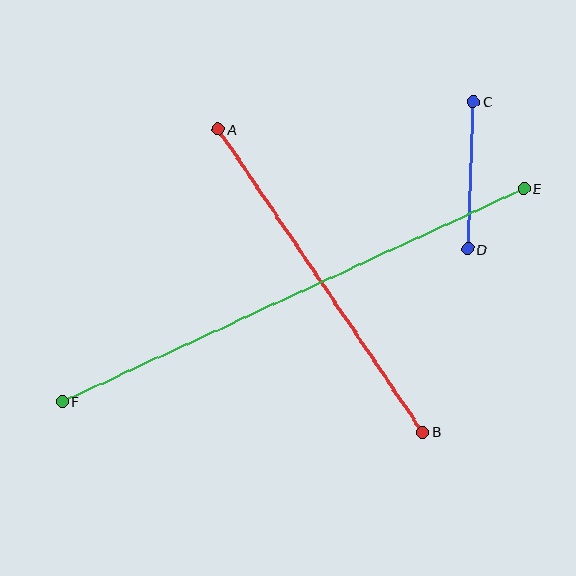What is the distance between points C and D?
The distance is approximately 147 pixels.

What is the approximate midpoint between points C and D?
The midpoint is at approximately (471, 175) pixels.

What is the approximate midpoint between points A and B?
The midpoint is at approximately (321, 281) pixels.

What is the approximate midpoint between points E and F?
The midpoint is at approximately (293, 295) pixels.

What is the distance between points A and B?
The distance is approximately 365 pixels.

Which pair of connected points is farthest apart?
Points E and F are farthest apart.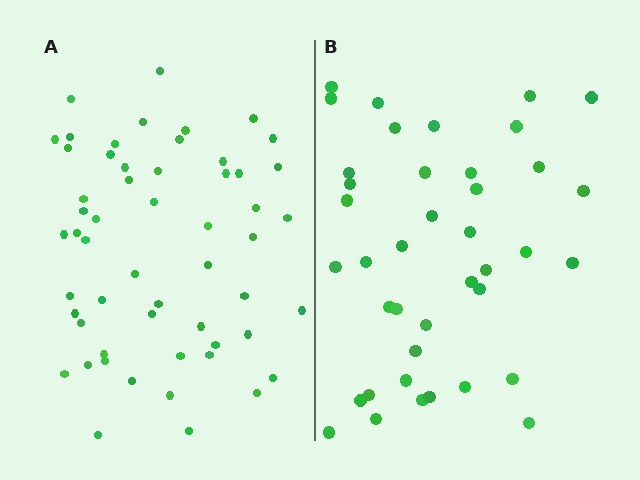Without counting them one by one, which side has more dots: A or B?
Region A (the left region) has more dots.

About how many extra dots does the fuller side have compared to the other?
Region A has approximately 15 more dots than region B.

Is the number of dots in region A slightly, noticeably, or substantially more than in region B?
Region A has noticeably more, but not dramatically so. The ratio is roughly 1.4 to 1.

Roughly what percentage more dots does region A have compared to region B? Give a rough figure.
About 40% more.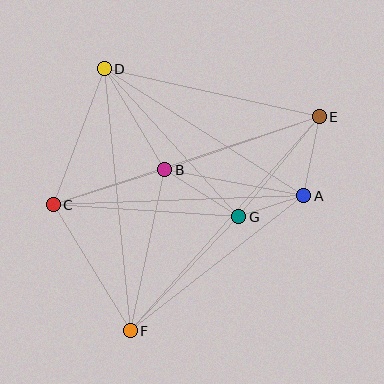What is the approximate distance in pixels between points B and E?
The distance between B and E is approximately 163 pixels.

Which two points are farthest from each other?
Points E and F are farthest from each other.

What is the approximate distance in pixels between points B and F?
The distance between B and F is approximately 165 pixels.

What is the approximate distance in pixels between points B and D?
The distance between B and D is approximately 118 pixels.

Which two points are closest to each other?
Points A and G are closest to each other.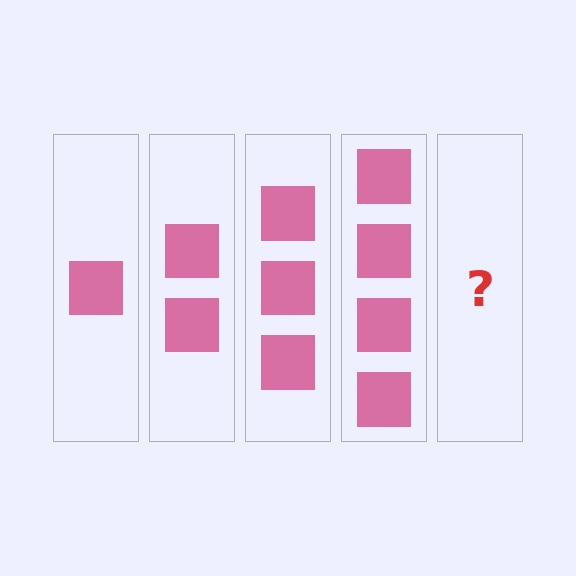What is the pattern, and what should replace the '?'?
The pattern is that each step adds one more square. The '?' should be 5 squares.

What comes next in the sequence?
The next element should be 5 squares.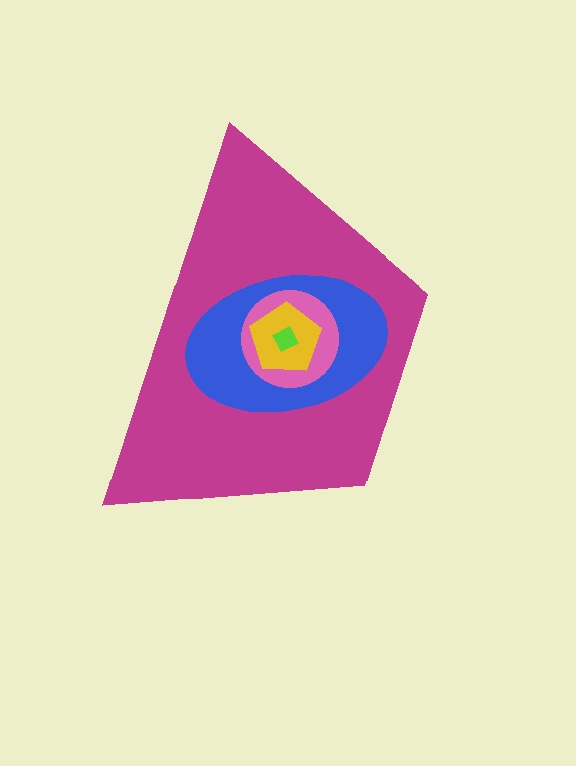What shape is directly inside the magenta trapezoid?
The blue ellipse.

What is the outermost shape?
The magenta trapezoid.